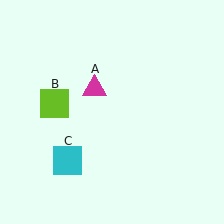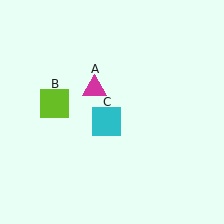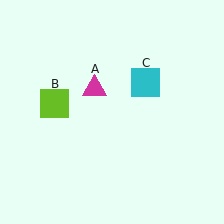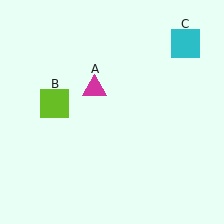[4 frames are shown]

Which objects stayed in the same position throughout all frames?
Magenta triangle (object A) and lime square (object B) remained stationary.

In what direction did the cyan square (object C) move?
The cyan square (object C) moved up and to the right.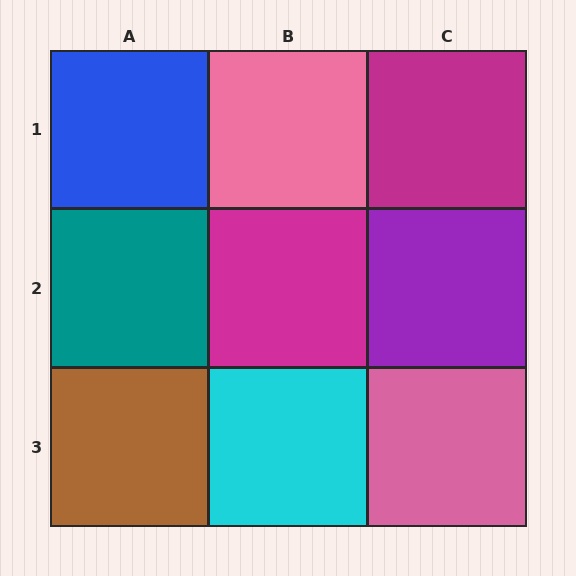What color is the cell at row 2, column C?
Purple.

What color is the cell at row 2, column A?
Teal.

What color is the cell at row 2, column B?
Magenta.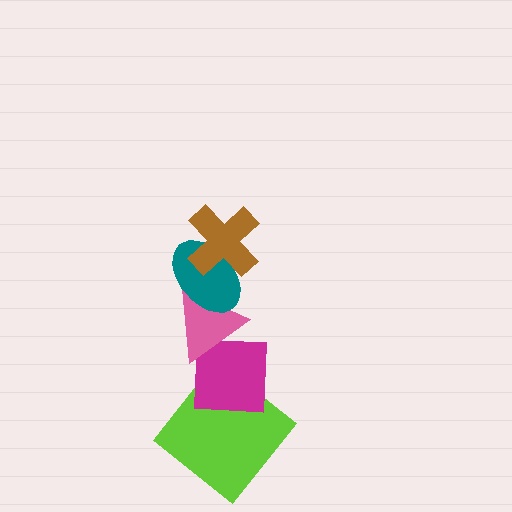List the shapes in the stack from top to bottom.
From top to bottom: the brown cross, the teal ellipse, the pink triangle, the magenta square, the lime diamond.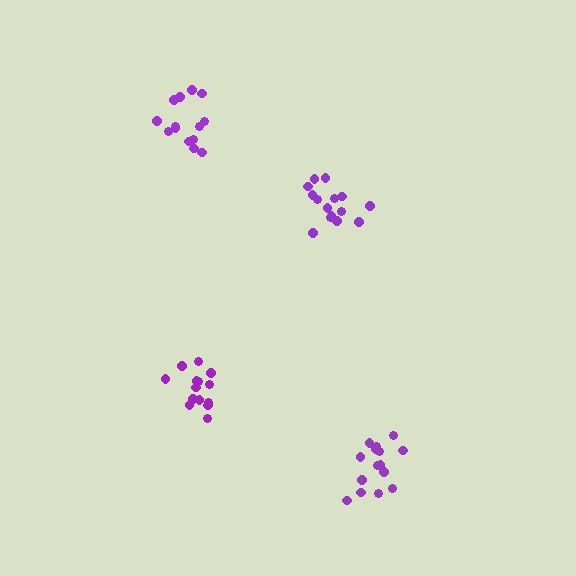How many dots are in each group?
Group 1: 15 dots, Group 2: 14 dots, Group 3: 15 dots, Group 4: 14 dots (58 total).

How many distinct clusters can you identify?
There are 4 distinct clusters.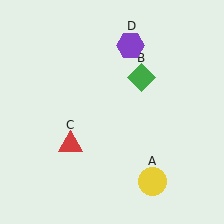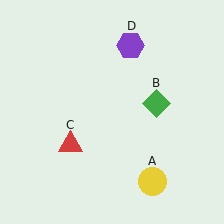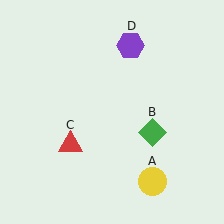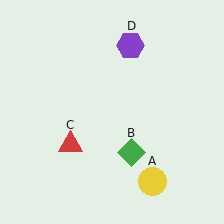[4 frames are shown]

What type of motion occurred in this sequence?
The green diamond (object B) rotated clockwise around the center of the scene.